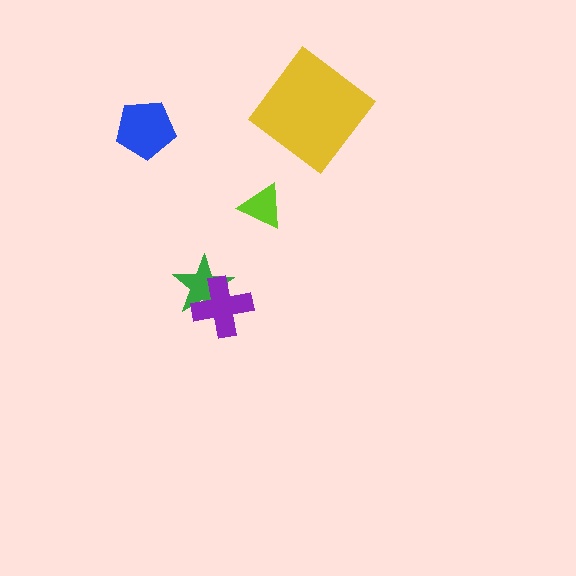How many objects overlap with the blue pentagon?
0 objects overlap with the blue pentagon.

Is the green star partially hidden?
Yes, it is partially covered by another shape.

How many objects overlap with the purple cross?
1 object overlaps with the purple cross.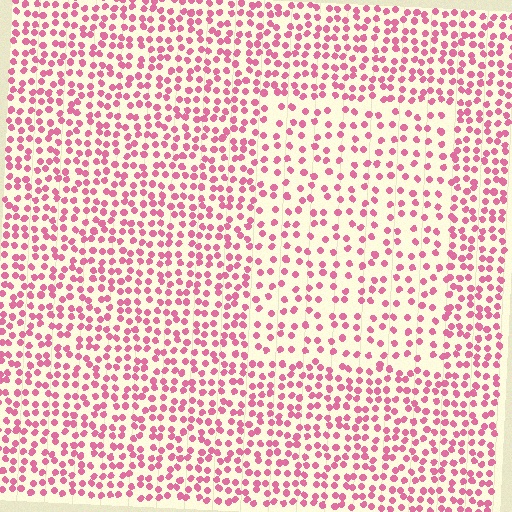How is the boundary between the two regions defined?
The boundary is defined by a change in element density (approximately 1.7x ratio). All elements are the same color, size, and shape.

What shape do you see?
I see a rectangle.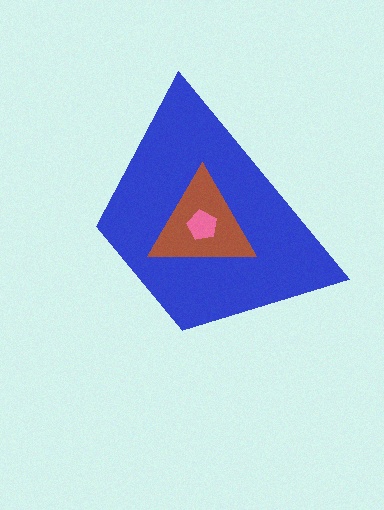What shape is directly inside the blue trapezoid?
The brown triangle.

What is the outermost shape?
The blue trapezoid.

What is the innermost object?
The pink pentagon.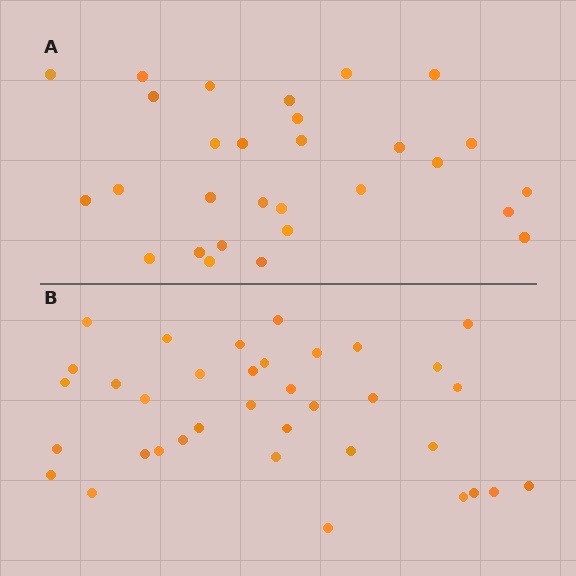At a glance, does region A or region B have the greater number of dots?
Region B (the bottom region) has more dots.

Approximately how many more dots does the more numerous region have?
Region B has roughly 8 or so more dots than region A.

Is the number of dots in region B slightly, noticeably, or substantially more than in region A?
Region B has only slightly more — the two regions are fairly close. The ratio is roughly 1.2 to 1.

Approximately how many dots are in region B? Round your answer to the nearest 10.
About 40 dots. (The exact count is 36, which rounds to 40.)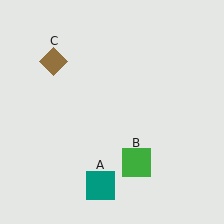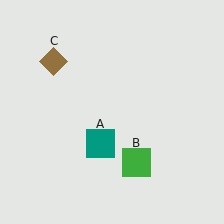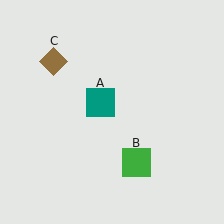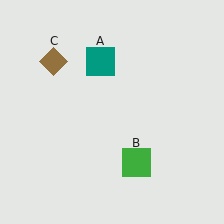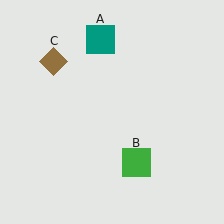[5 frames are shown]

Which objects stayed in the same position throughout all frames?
Green square (object B) and brown diamond (object C) remained stationary.